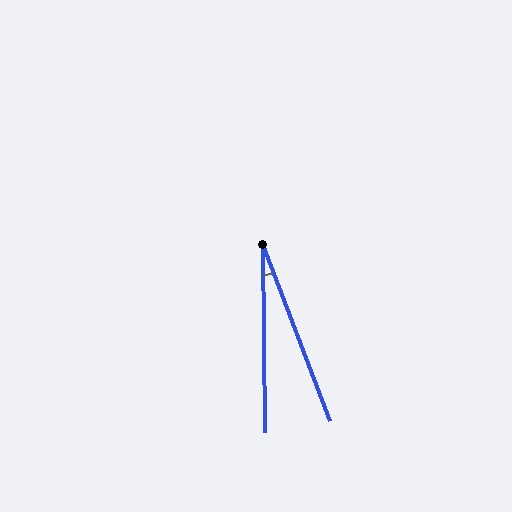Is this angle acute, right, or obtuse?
It is acute.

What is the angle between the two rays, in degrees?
Approximately 20 degrees.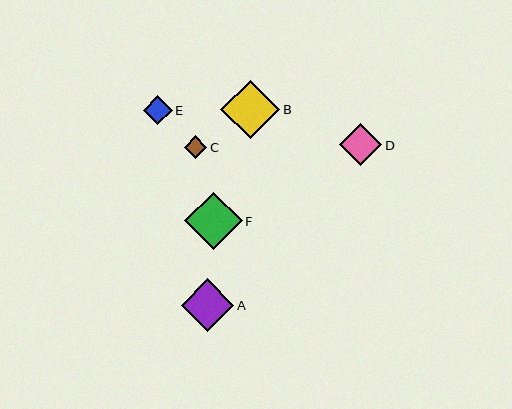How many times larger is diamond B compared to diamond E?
Diamond B is approximately 2.0 times the size of diamond E.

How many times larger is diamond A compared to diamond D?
Diamond A is approximately 1.3 times the size of diamond D.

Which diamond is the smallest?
Diamond C is the smallest with a size of approximately 23 pixels.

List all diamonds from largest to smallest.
From largest to smallest: B, F, A, D, E, C.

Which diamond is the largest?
Diamond B is the largest with a size of approximately 59 pixels.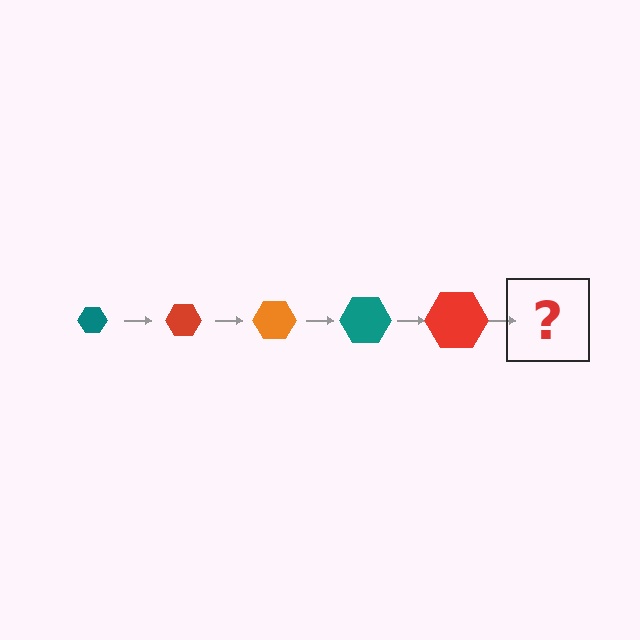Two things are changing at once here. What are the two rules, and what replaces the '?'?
The two rules are that the hexagon grows larger each step and the color cycles through teal, red, and orange. The '?' should be an orange hexagon, larger than the previous one.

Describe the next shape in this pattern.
It should be an orange hexagon, larger than the previous one.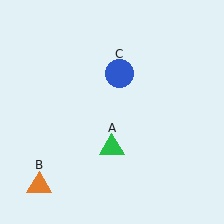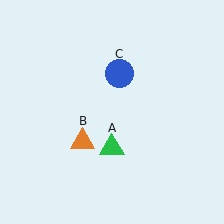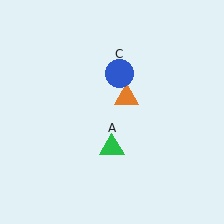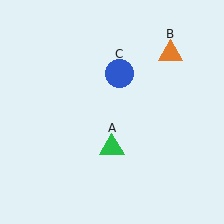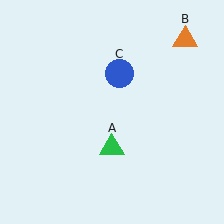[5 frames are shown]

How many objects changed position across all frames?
1 object changed position: orange triangle (object B).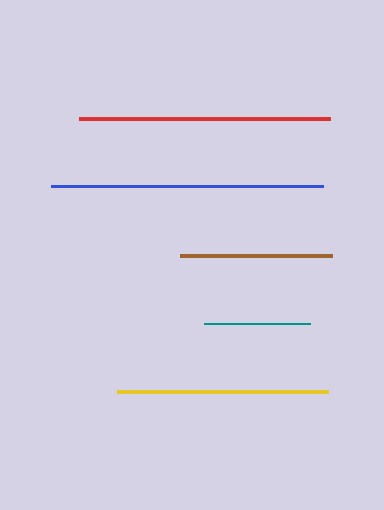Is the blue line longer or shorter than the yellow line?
The blue line is longer than the yellow line.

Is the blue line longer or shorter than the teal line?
The blue line is longer than the teal line.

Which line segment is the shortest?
The teal line is the shortest at approximately 106 pixels.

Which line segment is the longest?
The blue line is the longest at approximately 273 pixels.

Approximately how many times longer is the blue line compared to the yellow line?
The blue line is approximately 1.3 times the length of the yellow line.